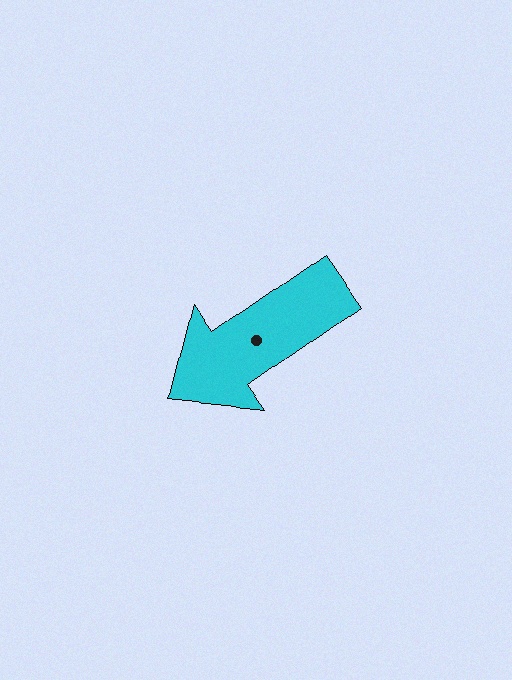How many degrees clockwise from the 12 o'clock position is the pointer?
Approximately 235 degrees.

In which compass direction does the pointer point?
Southwest.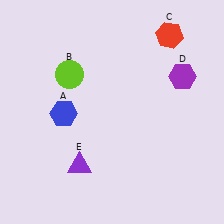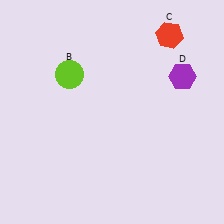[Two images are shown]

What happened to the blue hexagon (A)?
The blue hexagon (A) was removed in Image 2. It was in the bottom-left area of Image 1.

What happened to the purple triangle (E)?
The purple triangle (E) was removed in Image 2. It was in the bottom-left area of Image 1.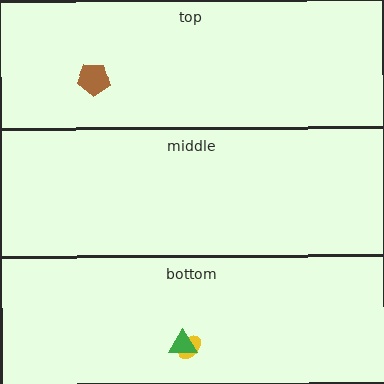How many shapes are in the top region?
1.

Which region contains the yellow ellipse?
The bottom region.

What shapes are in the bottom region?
The yellow ellipse, the green triangle.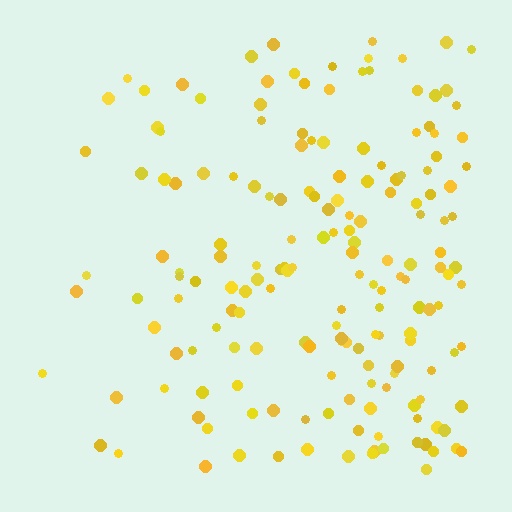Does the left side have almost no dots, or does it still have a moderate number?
Still a moderate number, just noticeably fewer than the right.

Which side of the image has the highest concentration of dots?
The right.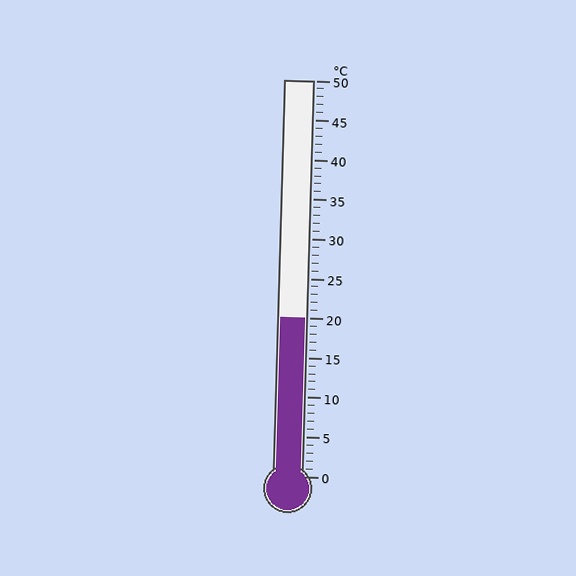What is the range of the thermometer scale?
The thermometer scale ranges from 0°C to 50°C.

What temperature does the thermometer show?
The thermometer shows approximately 20°C.